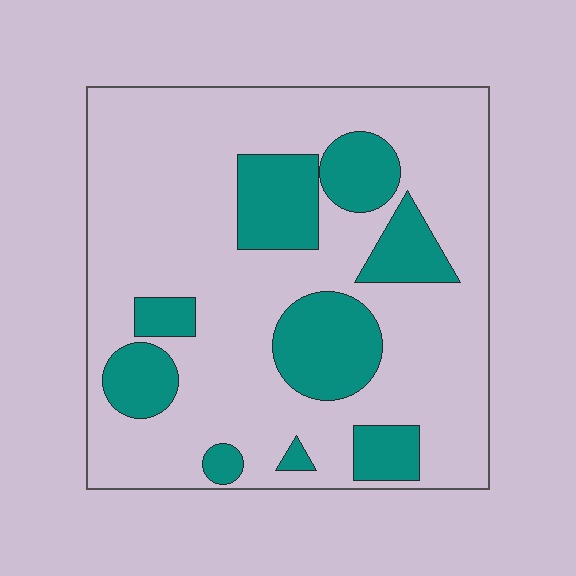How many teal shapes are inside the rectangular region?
9.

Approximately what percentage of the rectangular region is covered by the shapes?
Approximately 25%.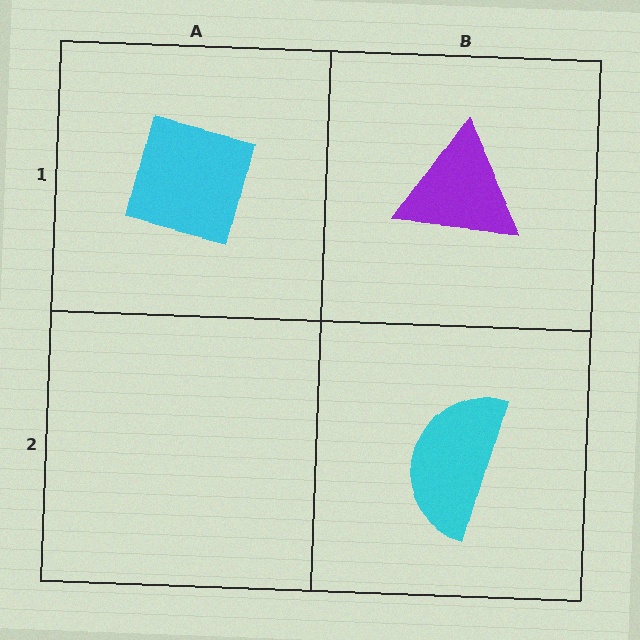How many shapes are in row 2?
1 shape.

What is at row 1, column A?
A cyan square.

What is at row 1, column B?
A purple triangle.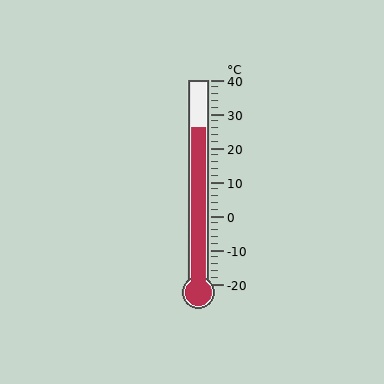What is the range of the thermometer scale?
The thermometer scale ranges from -20°C to 40°C.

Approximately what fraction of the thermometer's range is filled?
The thermometer is filled to approximately 75% of its range.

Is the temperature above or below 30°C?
The temperature is below 30°C.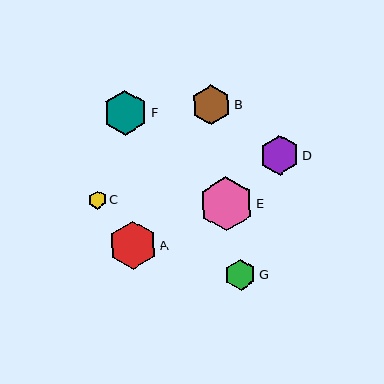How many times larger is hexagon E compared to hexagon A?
Hexagon E is approximately 1.1 times the size of hexagon A.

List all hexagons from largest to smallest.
From largest to smallest: E, A, F, B, D, G, C.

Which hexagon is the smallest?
Hexagon C is the smallest with a size of approximately 18 pixels.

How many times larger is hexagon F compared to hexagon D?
Hexagon F is approximately 1.1 times the size of hexagon D.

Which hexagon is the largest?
Hexagon E is the largest with a size of approximately 54 pixels.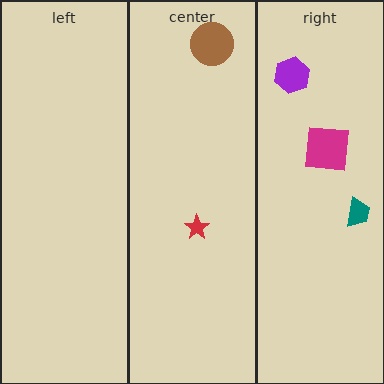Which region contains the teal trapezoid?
The right region.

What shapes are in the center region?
The brown circle, the red star.